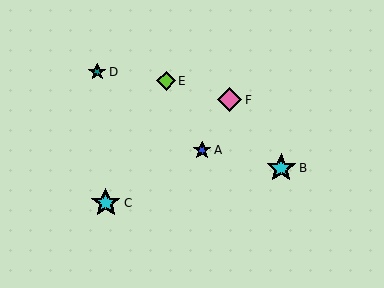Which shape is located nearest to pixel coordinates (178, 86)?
The lime diamond (labeled E) at (166, 81) is nearest to that location.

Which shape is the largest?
The cyan star (labeled C) is the largest.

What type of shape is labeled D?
Shape D is a teal star.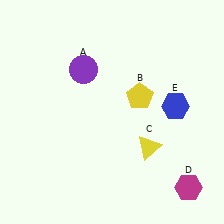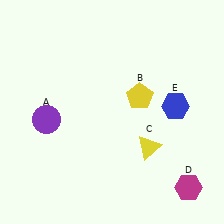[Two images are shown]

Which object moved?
The purple circle (A) moved down.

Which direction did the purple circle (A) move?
The purple circle (A) moved down.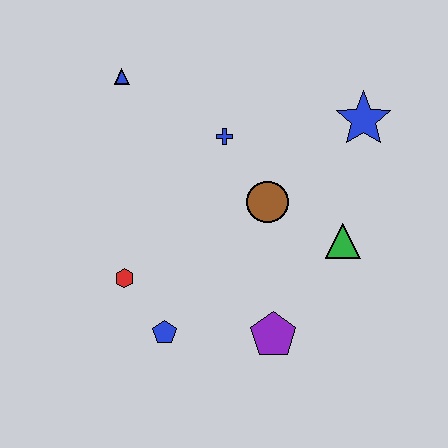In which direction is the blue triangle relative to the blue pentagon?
The blue triangle is above the blue pentagon.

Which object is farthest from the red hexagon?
The blue star is farthest from the red hexagon.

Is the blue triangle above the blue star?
Yes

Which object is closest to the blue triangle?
The blue cross is closest to the blue triangle.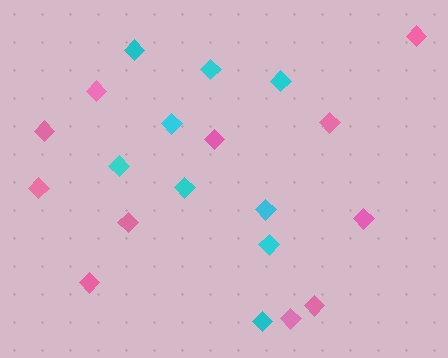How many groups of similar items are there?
There are 2 groups: one group of cyan diamonds (9) and one group of pink diamonds (11).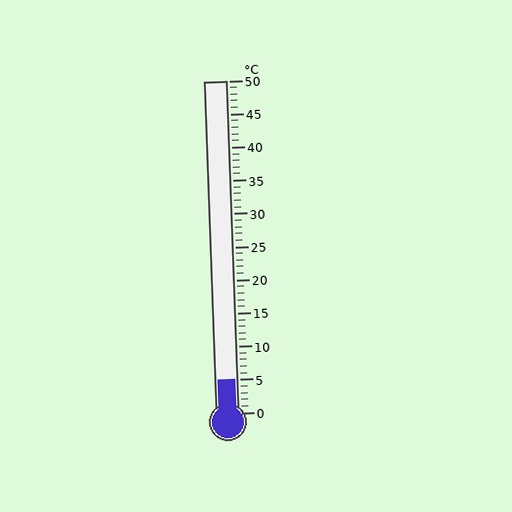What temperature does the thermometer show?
The thermometer shows approximately 5°C.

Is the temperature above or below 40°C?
The temperature is below 40°C.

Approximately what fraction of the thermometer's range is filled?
The thermometer is filled to approximately 10% of its range.